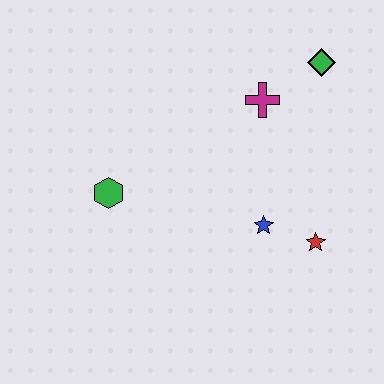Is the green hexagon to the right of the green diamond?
No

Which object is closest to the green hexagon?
The blue star is closest to the green hexagon.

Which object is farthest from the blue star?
The green diamond is farthest from the blue star.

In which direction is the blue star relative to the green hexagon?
The blue star is to the right of the green hexagon.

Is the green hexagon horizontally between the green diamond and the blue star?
No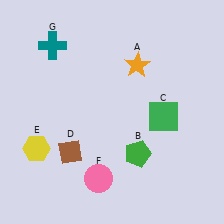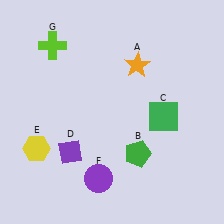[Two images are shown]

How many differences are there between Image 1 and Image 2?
There are 3 differences between the two images.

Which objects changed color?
D changed from brown to purple. F changed from pink to purple. G changed from teal to lime.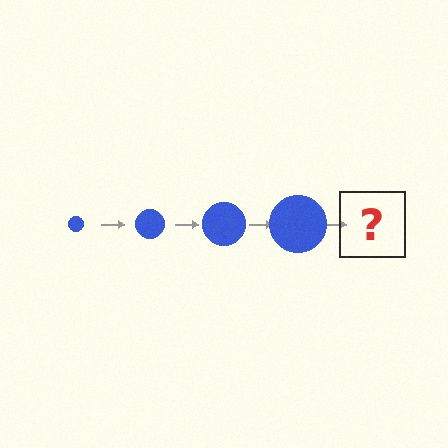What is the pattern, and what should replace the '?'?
The pattern is that the circle gets progressively larger each step. The '?' should be a blue circle, larger than the previous one.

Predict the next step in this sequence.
The next step is a blue circle, larger than the previous one.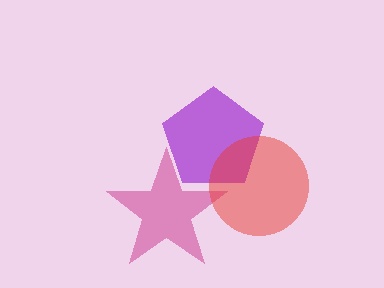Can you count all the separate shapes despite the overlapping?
Yes, there are 3 separate shapes.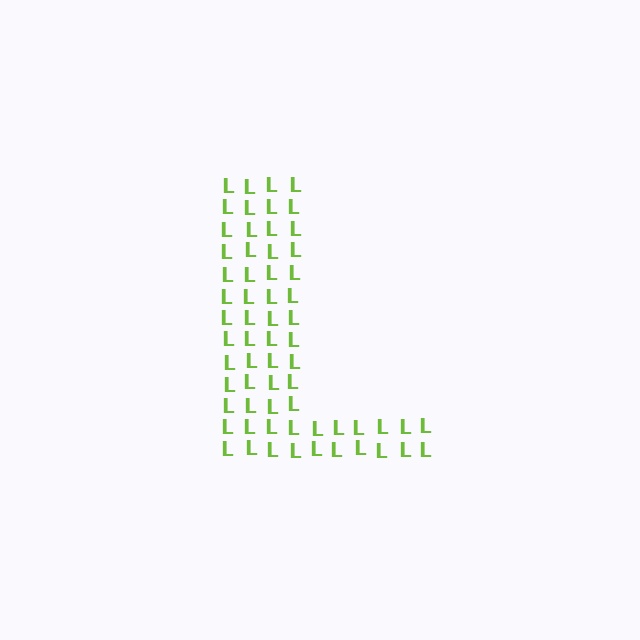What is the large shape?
The large shape is the letter L.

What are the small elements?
The small elements are letter L's.